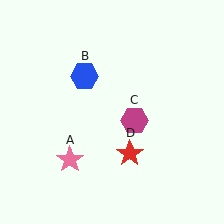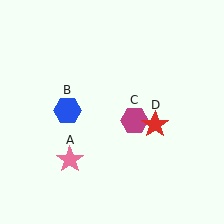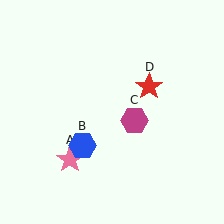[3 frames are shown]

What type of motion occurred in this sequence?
The blue hexagon (object B), red star (object D) rotated counterclockwise around the center of the scene.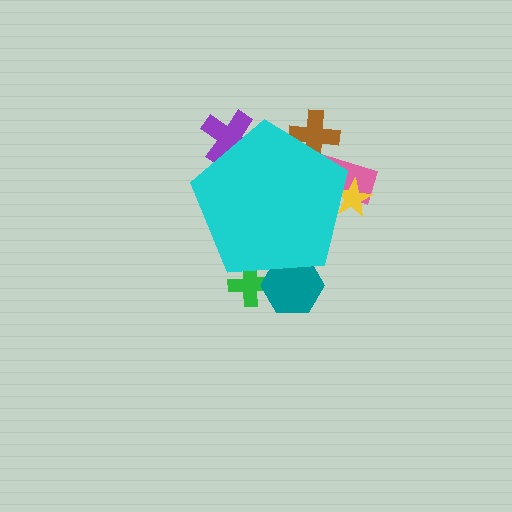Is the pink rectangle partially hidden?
Yes, the pink rectangle is partially hidden behind the cyan pentagon.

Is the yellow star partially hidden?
Yes, the yellow star is partially hidden behind the cyan pentagon.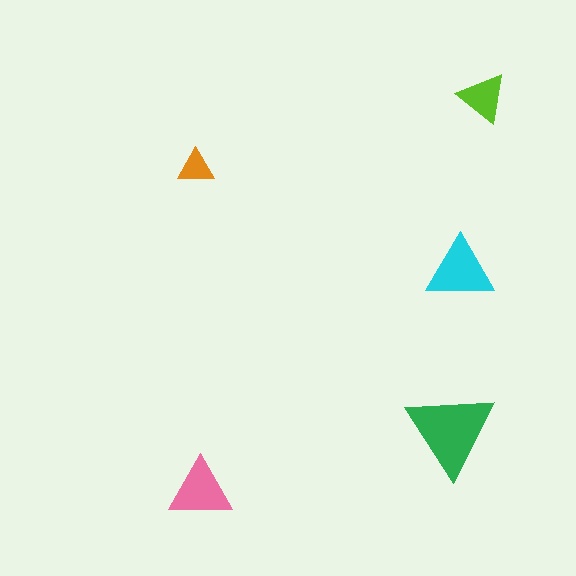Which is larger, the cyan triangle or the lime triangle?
The cyan one.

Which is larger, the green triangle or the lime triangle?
The green one.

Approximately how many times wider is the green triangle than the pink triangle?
About 1.5 times wider.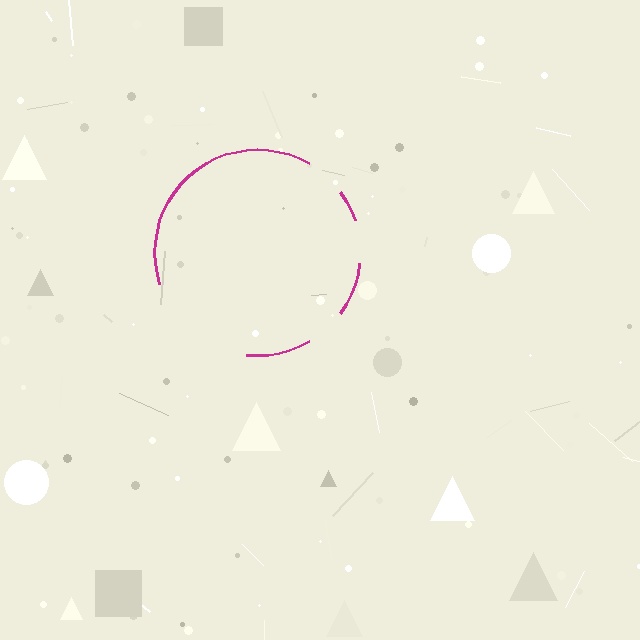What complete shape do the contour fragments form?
The contour fragments form a circle.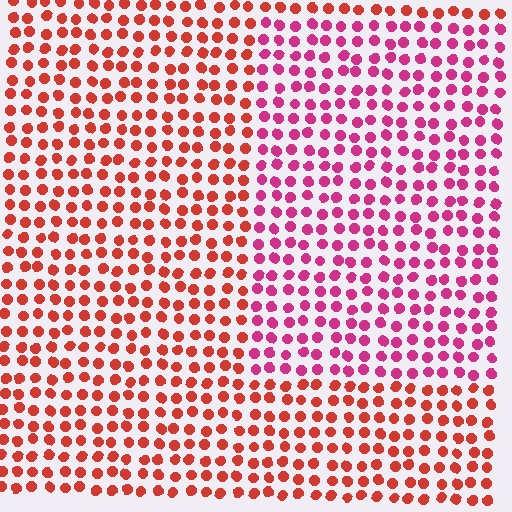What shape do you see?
I see a rectangle.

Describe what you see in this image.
The image is filled with small red elements in a uniform arrangement. A rectangle-shaped region is visible where the elements are tinted to a slightly different hue, forming a subtle color boundary.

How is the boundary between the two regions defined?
The boundary is defined purely by a slight shift in hue (about 37 degrees). Spacing, size, and orientation are identical on both sides.